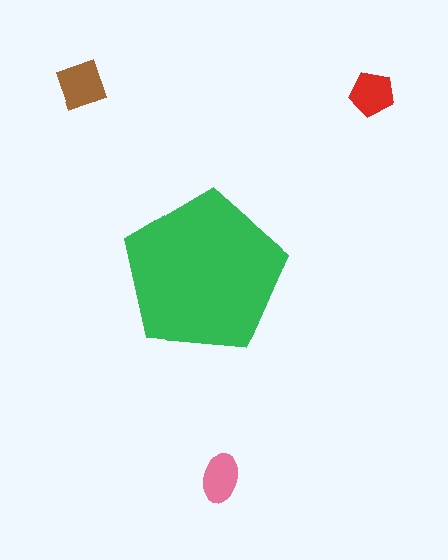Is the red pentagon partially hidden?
No, the red pentagon is fully visible.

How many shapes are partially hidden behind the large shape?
0 shapes are partially hidden.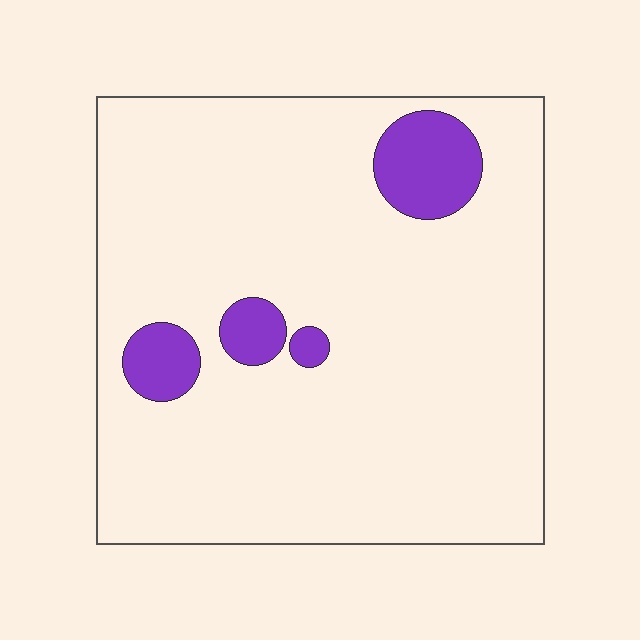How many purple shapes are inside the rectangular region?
4.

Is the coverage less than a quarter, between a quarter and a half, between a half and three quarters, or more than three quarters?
Less than a quarter.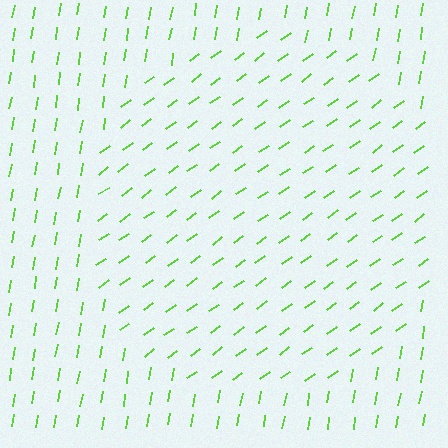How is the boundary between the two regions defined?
The boundary is defined purely by a change in line orientation (approximately 45 degrees difference). All lines are the same color and thickness.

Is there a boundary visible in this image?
Yes, there is a texture boundary formed by a change in line orientation.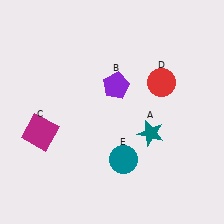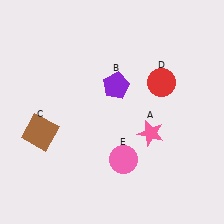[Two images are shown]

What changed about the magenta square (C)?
In Image 1, C is magenta. In Image 2, it changed to brown.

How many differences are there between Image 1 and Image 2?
There are 3 differences between the two images.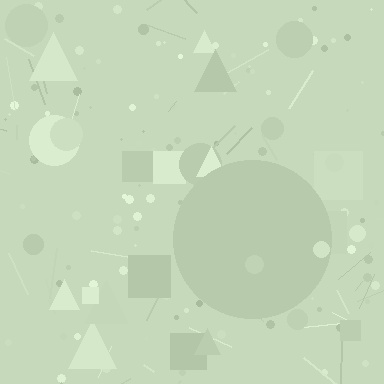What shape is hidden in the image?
A circle is hidden in the image.